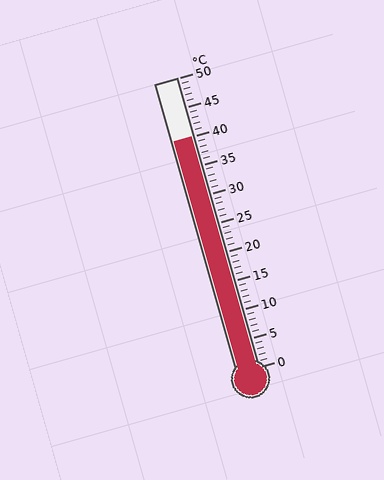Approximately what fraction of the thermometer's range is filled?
The thermometer is filled to approximately 80% of its range.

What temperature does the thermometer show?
The thermometer shows approximately 40°C.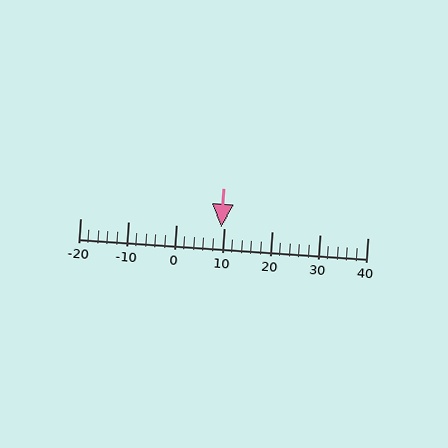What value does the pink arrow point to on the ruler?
The pink arrow points to approximately 10.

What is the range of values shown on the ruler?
The ruler shows values from -20 to 40.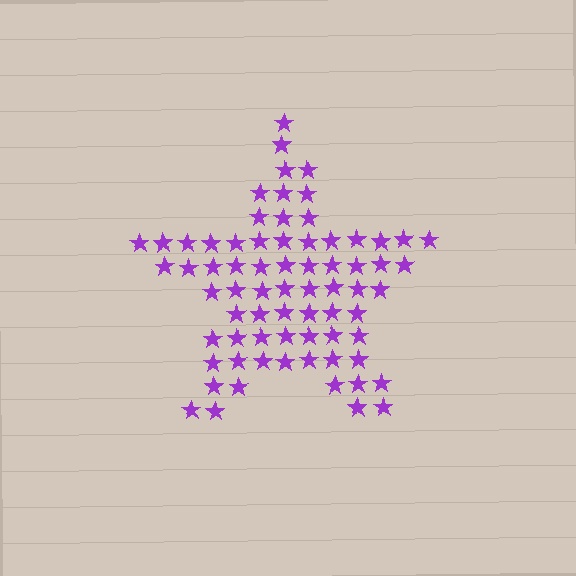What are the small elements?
The small elements are stars.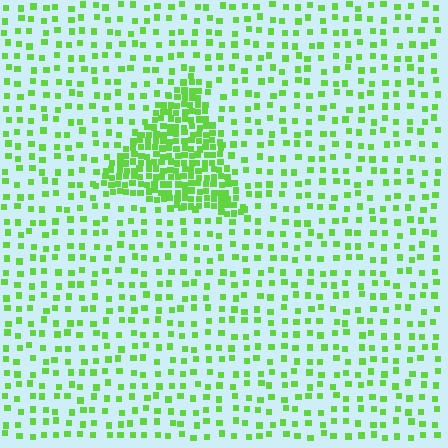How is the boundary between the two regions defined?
The boundary is defined by a change in element density (approximately 3.1x ratio). All elements are the same color, size, and shape.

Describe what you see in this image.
The image contains small lime elements arranged at two different densities. A triangle-shaped region is visible where the elements are more densely packed than the surrounding area.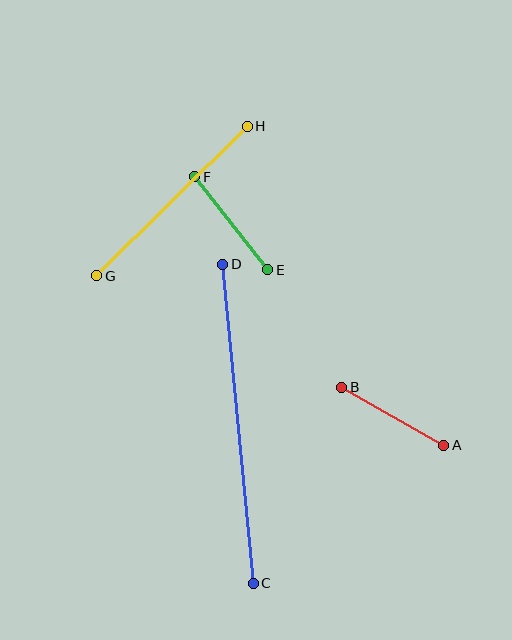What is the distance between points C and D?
The distance is approximately 320 pixels.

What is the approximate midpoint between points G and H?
The midpoint is at approximately (172, 201) pixels.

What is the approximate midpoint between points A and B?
The midpoint is at approximately (393, 416) pixels.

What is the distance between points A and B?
The distance is approximately 117 pixels.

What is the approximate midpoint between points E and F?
The midpoint is at approximately (231, 223) pixels.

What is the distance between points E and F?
The distance is approximately 118 pixels.